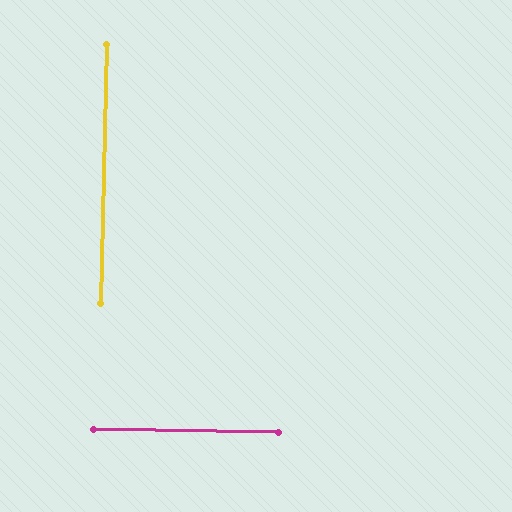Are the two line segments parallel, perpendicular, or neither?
Perpendicular — they meet at approximately 89°.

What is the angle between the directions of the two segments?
Approximately 89 degrees.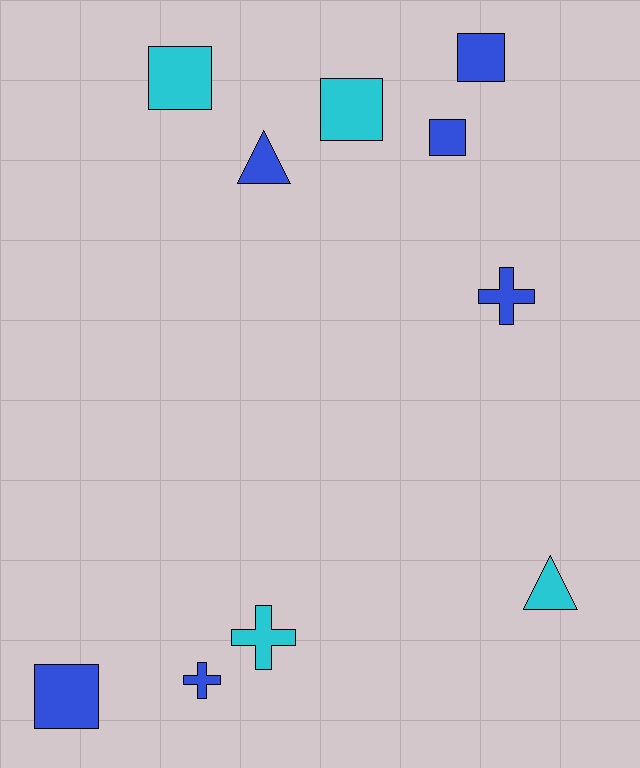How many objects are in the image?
There are 10 objects.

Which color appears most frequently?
Blue, with 6 objects.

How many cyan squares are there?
There are 2 cyan squares.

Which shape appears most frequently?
Square, with 5 objects.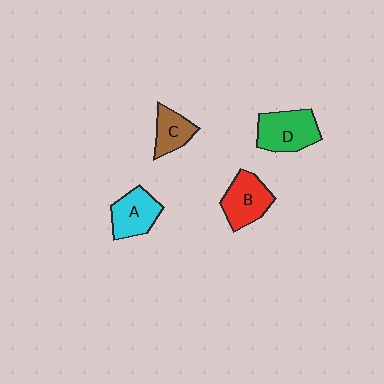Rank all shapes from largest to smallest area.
From largest to smallest: D (green), B (red), A (cyan), C (brown).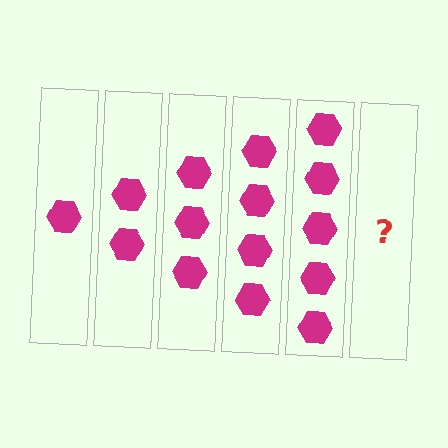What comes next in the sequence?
The next element should be 6 hexagons.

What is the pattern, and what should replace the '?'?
The pattern is that each step adds one more hexagon. The '?' should be 6 hexagons.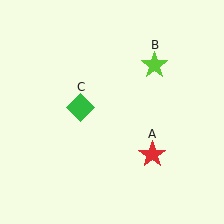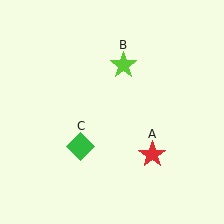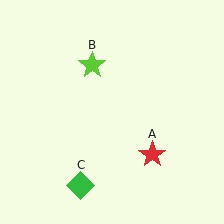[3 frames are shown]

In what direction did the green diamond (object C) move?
The green diamond (object C) moved down.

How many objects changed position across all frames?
2 objects changed position: lime star (object B), green diamond (object C).